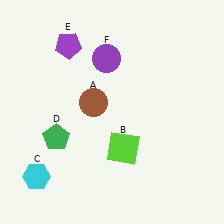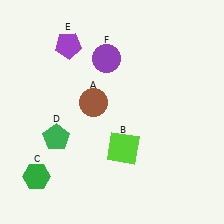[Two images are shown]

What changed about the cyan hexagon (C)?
In Image 1, C is cyan. In Image 2, it changed to green.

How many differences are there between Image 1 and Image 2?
There is 1 difference between the two images.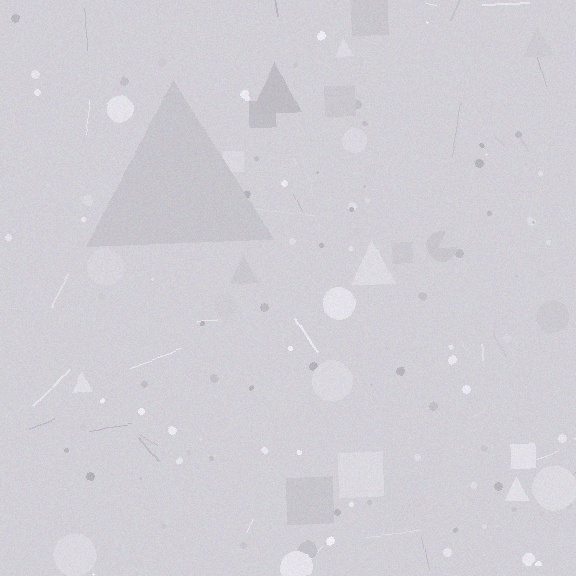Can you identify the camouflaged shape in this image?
The camouflaged shape is a triangle.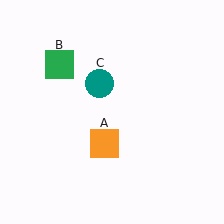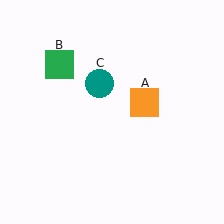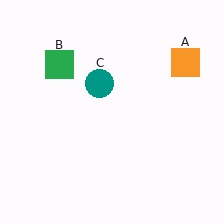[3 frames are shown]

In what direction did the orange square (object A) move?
The orange square (object A) moved up and to the right.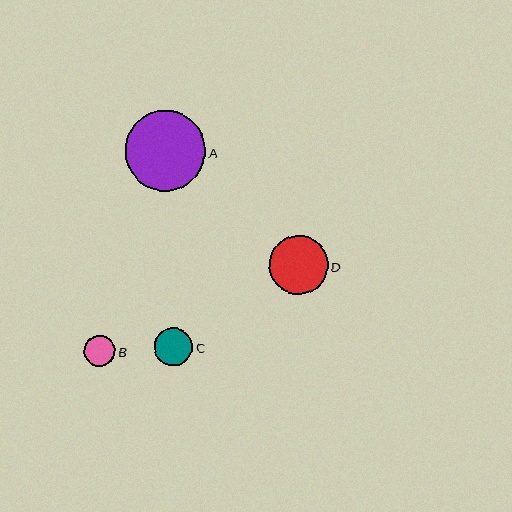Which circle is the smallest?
Circle B is the smallest with a size of approximately 32 pixels.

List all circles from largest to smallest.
From largest to smallest: A, D, C, B.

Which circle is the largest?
Circle A is the largest with a size of approximately 80 pixels.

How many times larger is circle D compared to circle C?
Circle D is approximately 1.5 times the size of circle C.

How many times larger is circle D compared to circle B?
Circle D is approximately 1.9 times the size of circle B.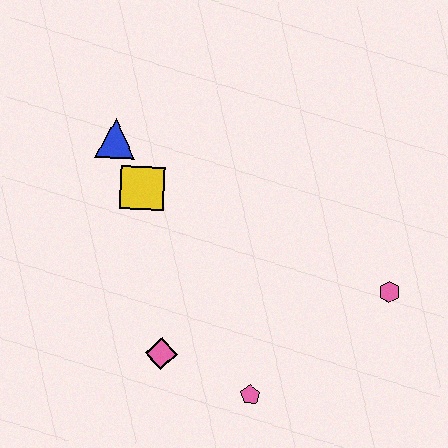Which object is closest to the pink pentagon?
The pink diamond is closest to the pink pentagon.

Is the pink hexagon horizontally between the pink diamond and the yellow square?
No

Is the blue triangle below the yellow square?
No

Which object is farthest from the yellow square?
The pink hexagon is farthest from the yellow square.